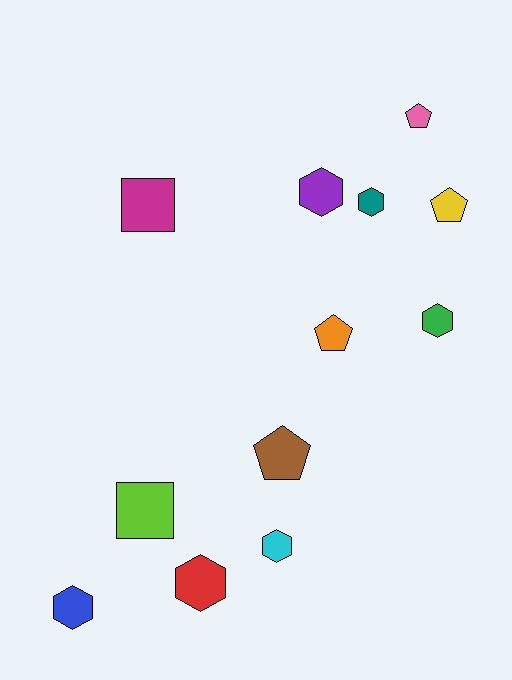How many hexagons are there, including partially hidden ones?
There are 6 hexagons.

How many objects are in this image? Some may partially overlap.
There are 12 objects.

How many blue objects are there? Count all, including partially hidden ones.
There is 1 blue object.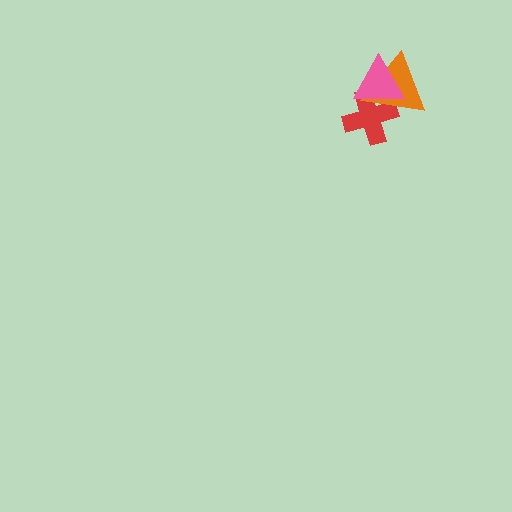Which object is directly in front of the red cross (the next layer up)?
The orange triangle is directly in front of the red cross.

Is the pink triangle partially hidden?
No, no other shape covers it.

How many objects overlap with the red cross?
2 objects overlap with the red cross.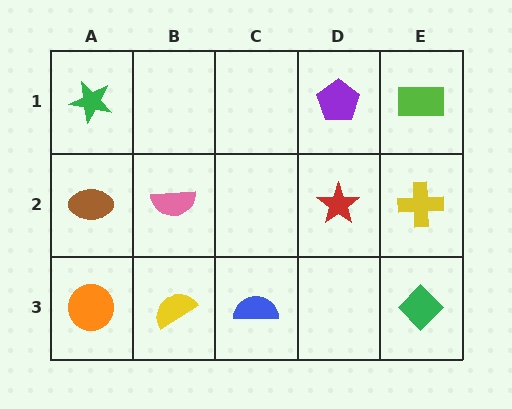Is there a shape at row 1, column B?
No, that cell is empty.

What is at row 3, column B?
A yellow semicircle.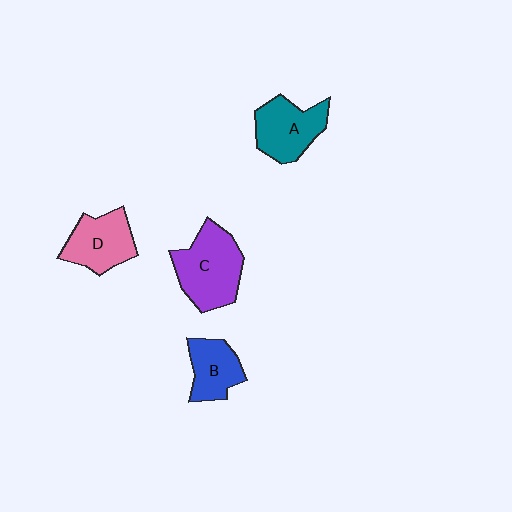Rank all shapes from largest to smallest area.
From largest to smallest: C (purple), A (teal), D (pink), B (blue).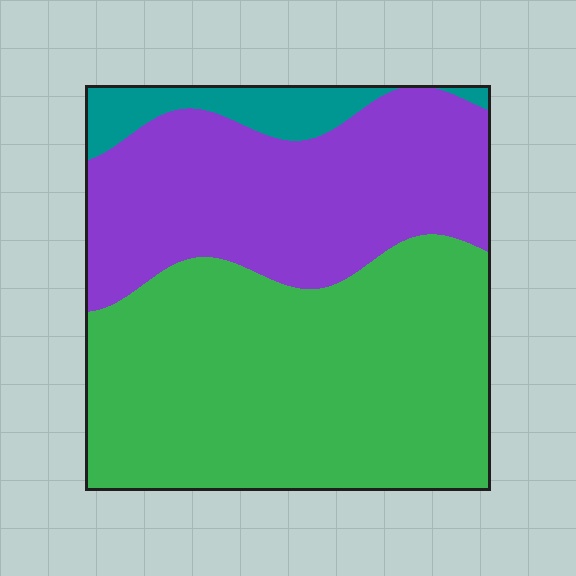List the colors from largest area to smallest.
From largest to smallest: green, purple, teal.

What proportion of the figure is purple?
Purple takes up between a quarter and a half of the figure.